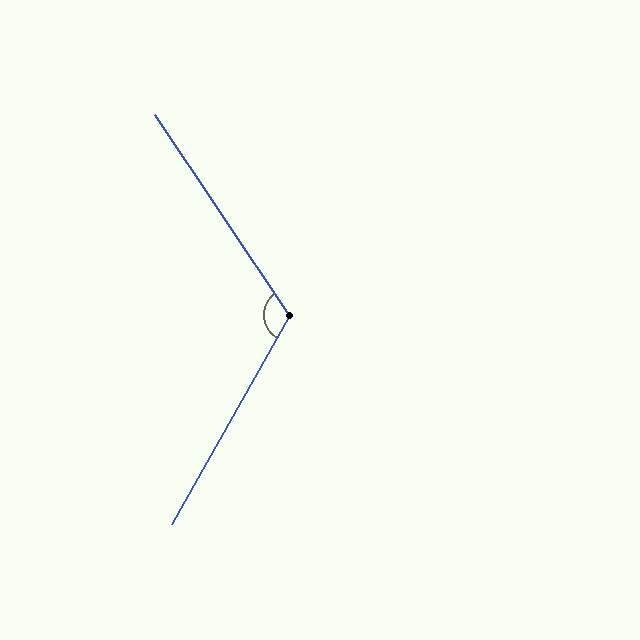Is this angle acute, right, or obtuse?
It is obtuse.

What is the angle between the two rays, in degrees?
Approximately 117 degrees.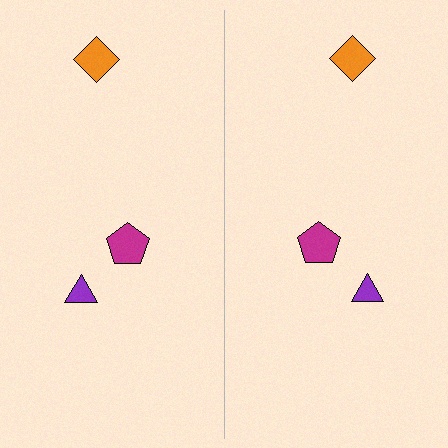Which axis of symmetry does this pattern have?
The pattern has a vertical axis of symmetry running through the center of the image.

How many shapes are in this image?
There are 6 shapes in this image.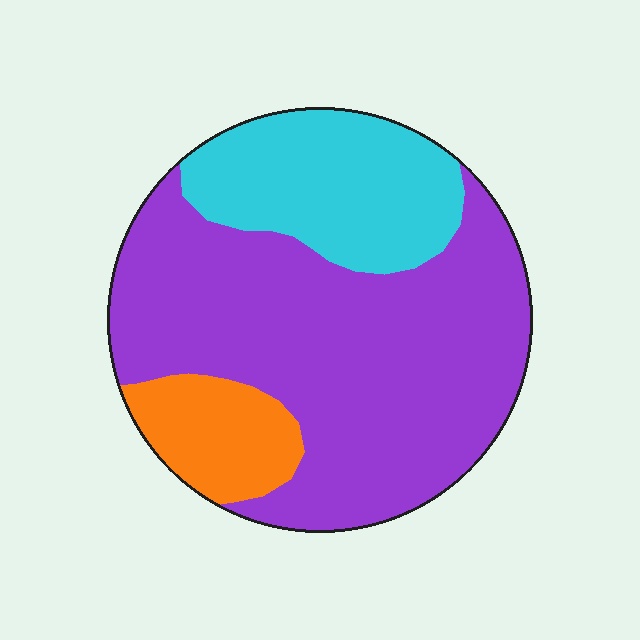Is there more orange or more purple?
Purple.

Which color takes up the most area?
Purple, at roughly 65%.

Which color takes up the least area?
Orange, at roughly 10%.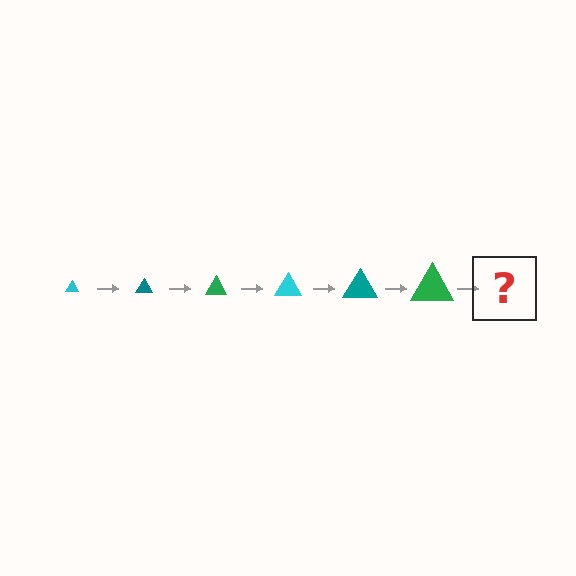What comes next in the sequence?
The next element should be a cyan triangle, larger than the previous one.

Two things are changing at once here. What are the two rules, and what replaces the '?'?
The two rules are that the triangle grows larger each step and the color cycles through cyan, teal, and green. The '?' should be a cyan triangle, larger than the previous one.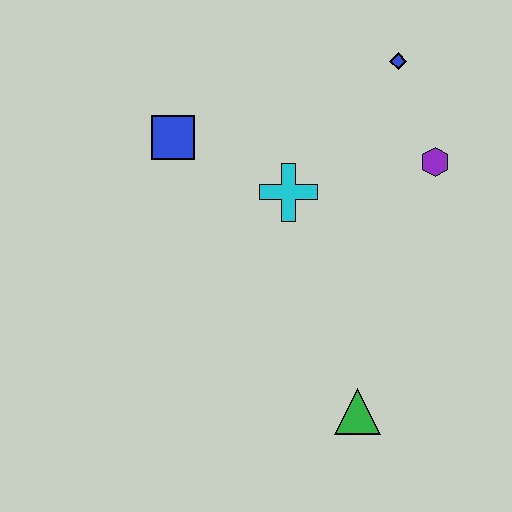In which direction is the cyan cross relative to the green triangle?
The cyan cross is above the green triangle.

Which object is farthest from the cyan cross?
The green triangle is farthest from the cyan cross.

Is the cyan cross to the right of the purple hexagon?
No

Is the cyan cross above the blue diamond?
No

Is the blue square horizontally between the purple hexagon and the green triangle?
No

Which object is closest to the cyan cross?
The blue square is closest to the cyan cross.